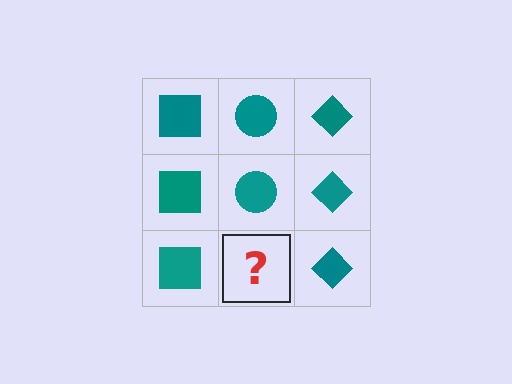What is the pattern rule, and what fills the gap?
The rule is that each column has a consistent shape. The gap should be filled with a teal circle.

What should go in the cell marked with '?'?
The missing cell should contain a teal circle.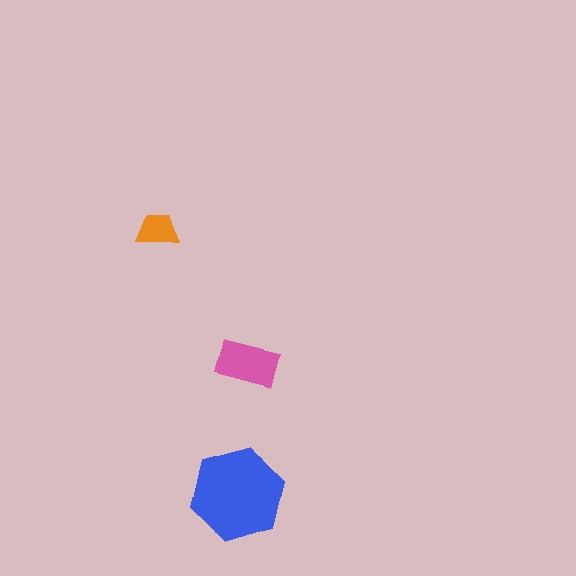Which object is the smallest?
The orange trapezoid.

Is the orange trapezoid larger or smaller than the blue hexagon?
Smaller.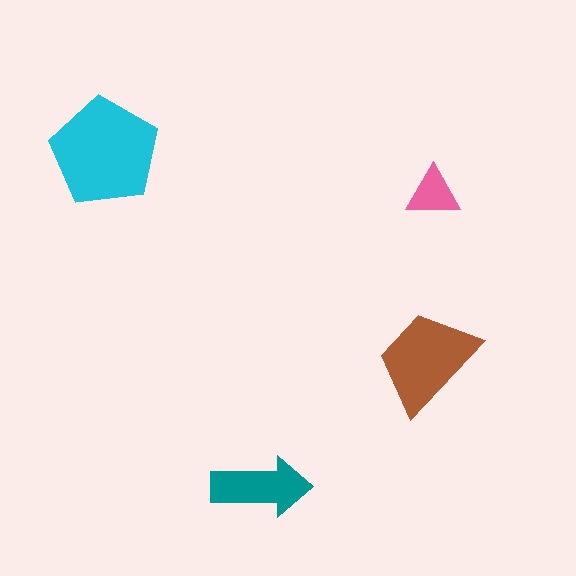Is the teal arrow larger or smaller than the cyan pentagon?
Smaller.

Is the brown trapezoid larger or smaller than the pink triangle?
Larger.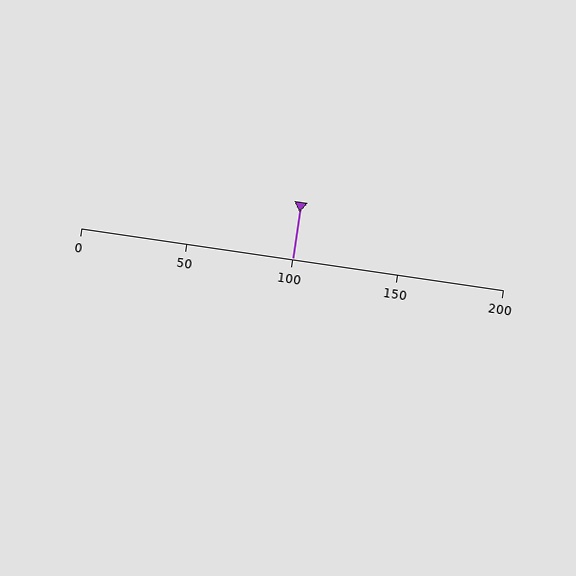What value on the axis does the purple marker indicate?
The marker indicates approximately 100.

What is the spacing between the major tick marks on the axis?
The major ticks are spaced 50 apart.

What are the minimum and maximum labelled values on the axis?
The axis runs from 0 to 200.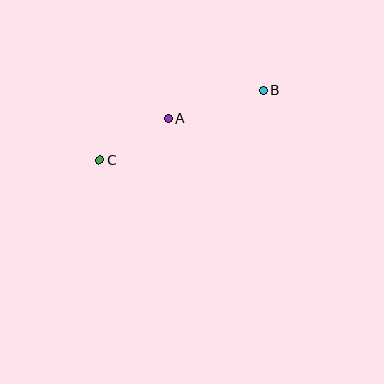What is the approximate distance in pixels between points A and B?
The distance between A and B is approximately 99 pixels.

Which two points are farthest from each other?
Points B and C are farthest from each other.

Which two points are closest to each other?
Points A and C are closest to each other.